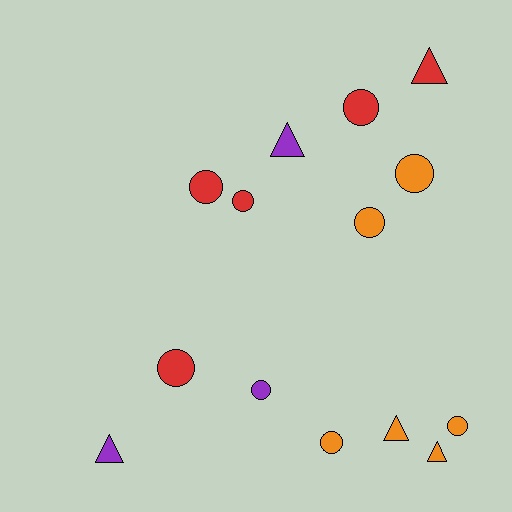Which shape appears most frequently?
Circle, with 9 objects.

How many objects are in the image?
There are 14 objects.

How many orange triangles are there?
There are 2 orange triangles.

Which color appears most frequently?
Orange, with 6 objects.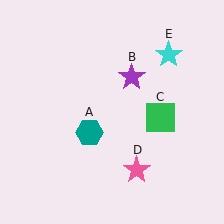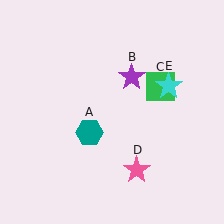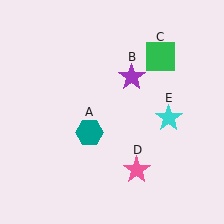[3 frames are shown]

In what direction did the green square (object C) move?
The green square (object C) moved up.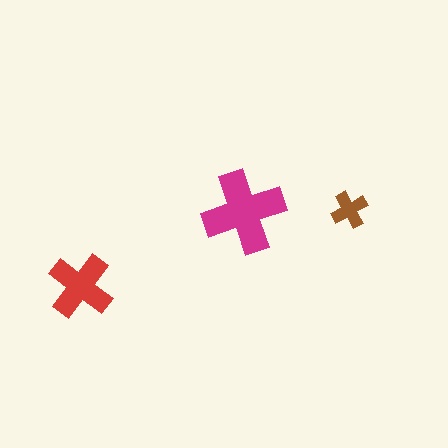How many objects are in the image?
There are 3 objects in the image.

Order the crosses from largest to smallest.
the magenta one, the red one, the brown one.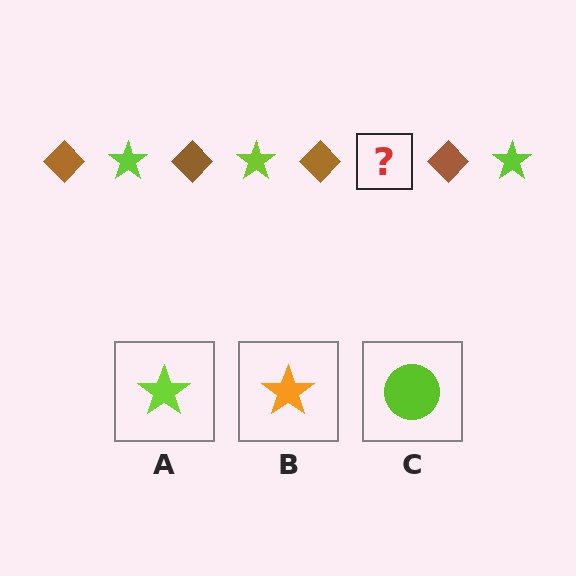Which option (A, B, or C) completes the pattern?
A.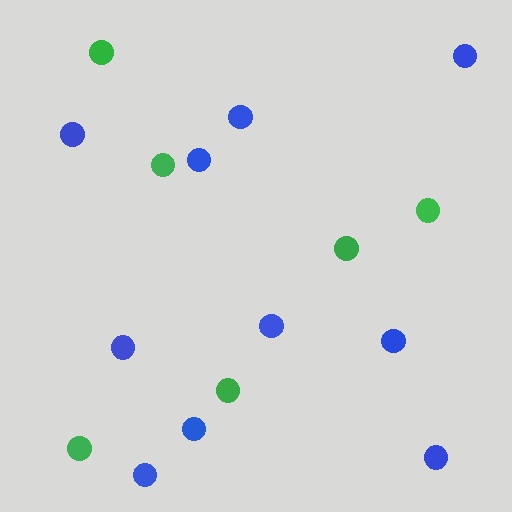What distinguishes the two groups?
There are 2 groups: one group of green circles (6) and one group of blue circles (10).